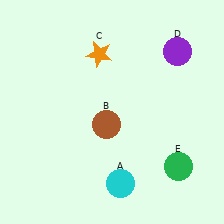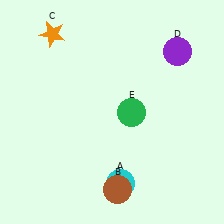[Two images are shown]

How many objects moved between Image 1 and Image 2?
3 objects moved between the two images.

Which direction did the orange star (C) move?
The orange star (C) moved left.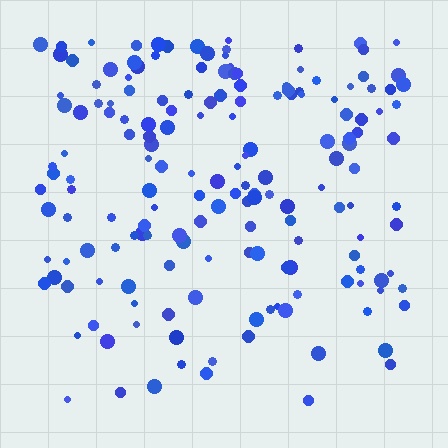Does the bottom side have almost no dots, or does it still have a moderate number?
Still a moderate number, just noticeably fewer than the top.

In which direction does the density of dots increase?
From bottom to top, with the top side densest.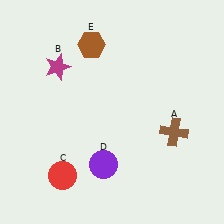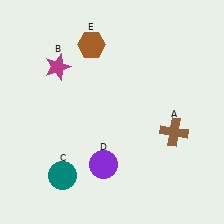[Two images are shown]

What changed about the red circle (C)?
In Image 1, C is red. In Image 2, it changed to teal.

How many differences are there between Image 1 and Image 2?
There is 1 difference between the two images.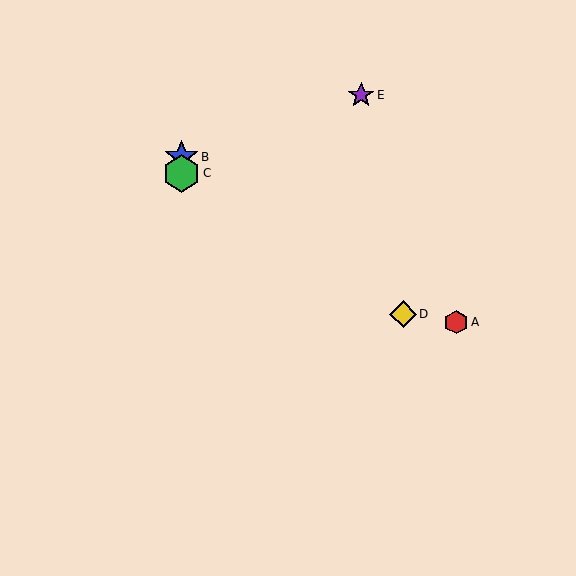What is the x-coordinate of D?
Object D is at x≈403.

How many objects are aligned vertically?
2 objects (B, C) are aligned vertically.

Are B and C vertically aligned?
Yes, both are at x≈182.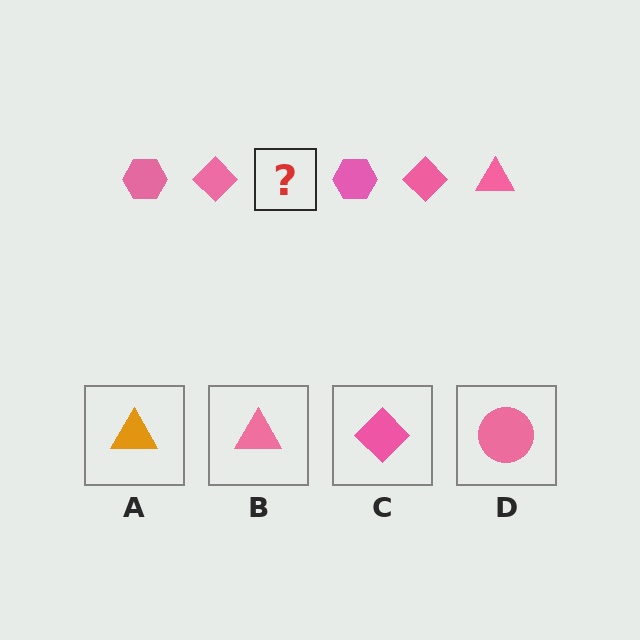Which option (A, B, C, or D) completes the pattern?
B.